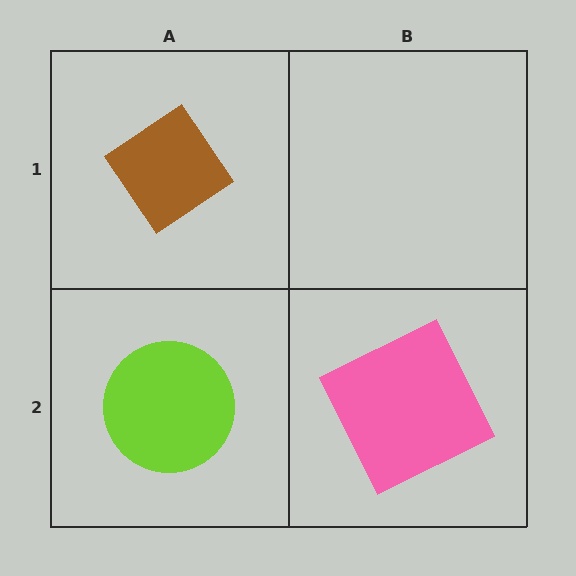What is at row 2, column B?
A pink square.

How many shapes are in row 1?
1 shape.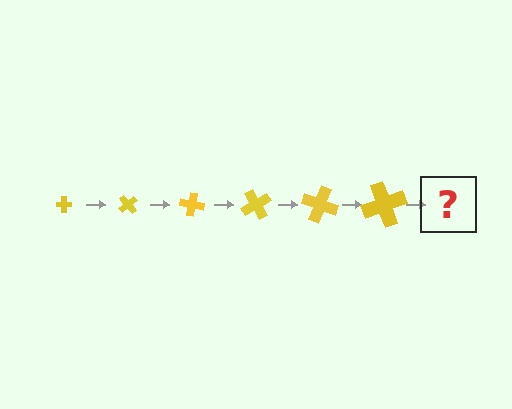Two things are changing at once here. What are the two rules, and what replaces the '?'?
The two rules are that the cross grows larger each step and it rotates 50 degrees each step. The '?' should be a cross, larger than the previous one and rotated 300 degrees from the start.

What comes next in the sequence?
The next element should be a cross, larger than the previous one and rotated 300 degrees from the start.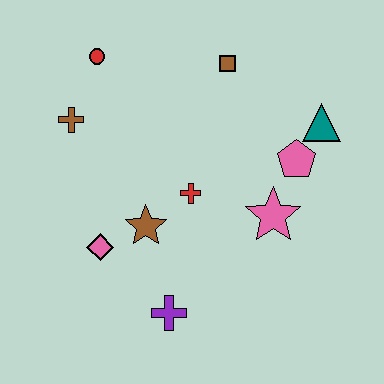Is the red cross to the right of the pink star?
No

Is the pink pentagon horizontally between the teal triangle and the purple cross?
Yes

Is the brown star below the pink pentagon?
Yes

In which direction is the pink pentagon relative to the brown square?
The pink pentagon is below the brown square.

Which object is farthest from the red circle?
The purple cross is farthest from the red circle.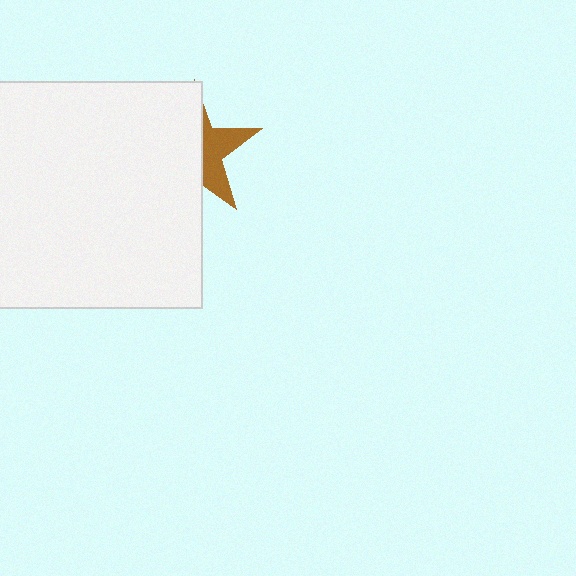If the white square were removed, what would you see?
You would see the complete brown star.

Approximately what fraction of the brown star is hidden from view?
Roughly 63% of the brown star is hidden behind the white square.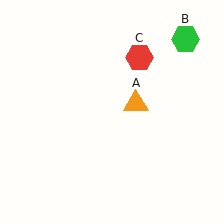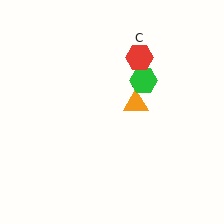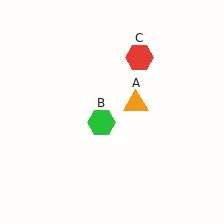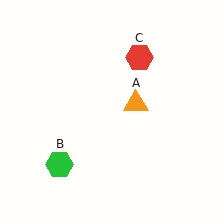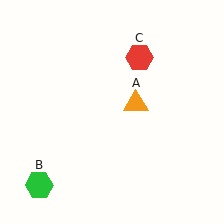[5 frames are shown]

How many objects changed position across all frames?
1 object changed position: green hexagon (object B).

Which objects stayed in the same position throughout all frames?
Orange triangle (object A) and red hexagon (object C) remained stationary.